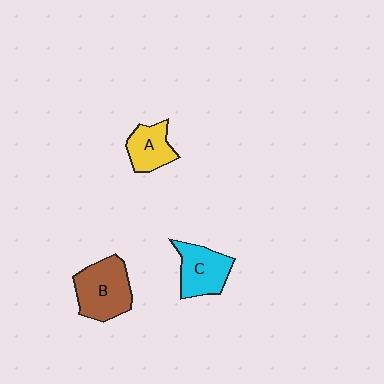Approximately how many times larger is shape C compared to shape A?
Approximately 1.2 times.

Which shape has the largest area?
Shape B (brown).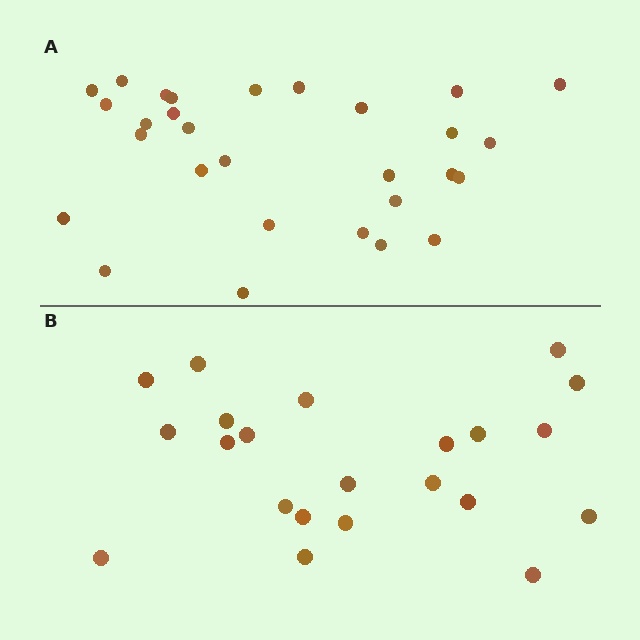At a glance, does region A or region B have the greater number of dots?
Region A (the top region) has more dots.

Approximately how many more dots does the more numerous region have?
Region A has roughly 8 or so more dots than region B.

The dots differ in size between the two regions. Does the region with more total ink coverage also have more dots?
No. Region B has more total ink coverage because its dots are larger, but region A actually contains more individual dots. Total area can be misleading — the number of items is what matters here.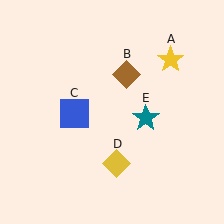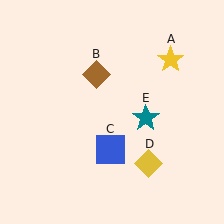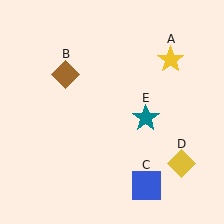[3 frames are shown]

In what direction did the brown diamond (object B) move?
The brown diamond (object B) moved left.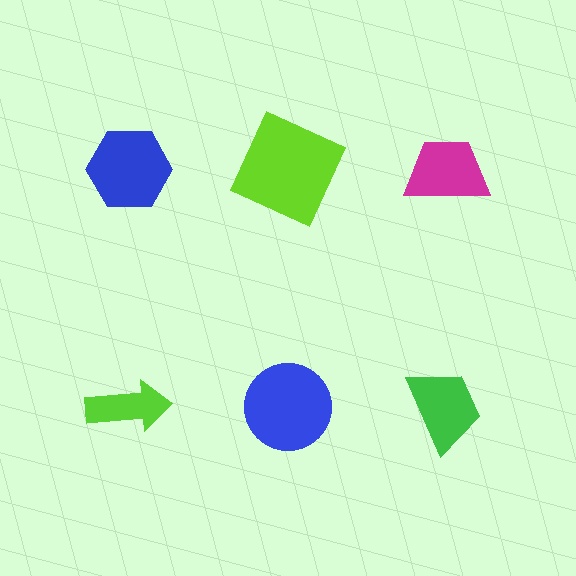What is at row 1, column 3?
A magenta trapezoid.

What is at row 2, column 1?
A lime arrow.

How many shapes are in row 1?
3 shapes.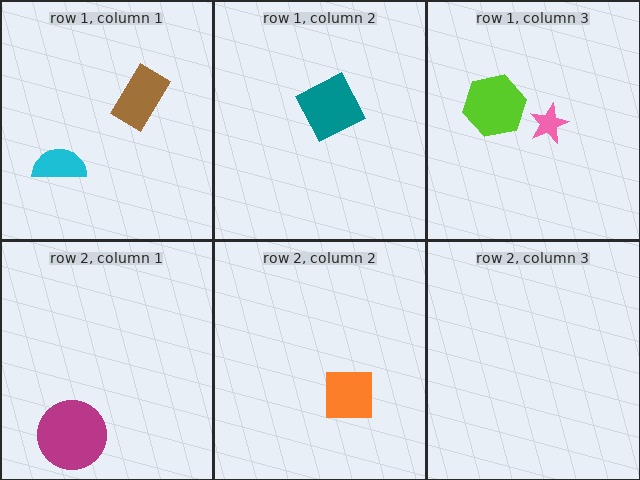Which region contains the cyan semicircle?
The row 1, column 1 region.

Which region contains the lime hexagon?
The row 1, column 3 region.